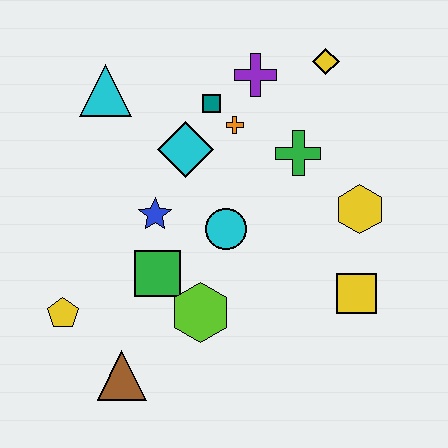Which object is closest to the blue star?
The green square is closest to the blue star.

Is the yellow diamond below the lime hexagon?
No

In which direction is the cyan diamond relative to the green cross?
The cyan diamond is to the left of the green cross.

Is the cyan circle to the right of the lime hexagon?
Yes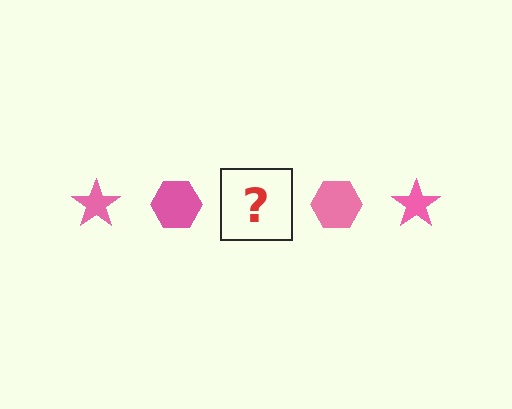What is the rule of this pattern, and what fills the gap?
The rule is that the pattern cycles through star, hexagon shapes in pink. The gap should be filled with a pink star.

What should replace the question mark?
The question mark should be replaced with a pink star.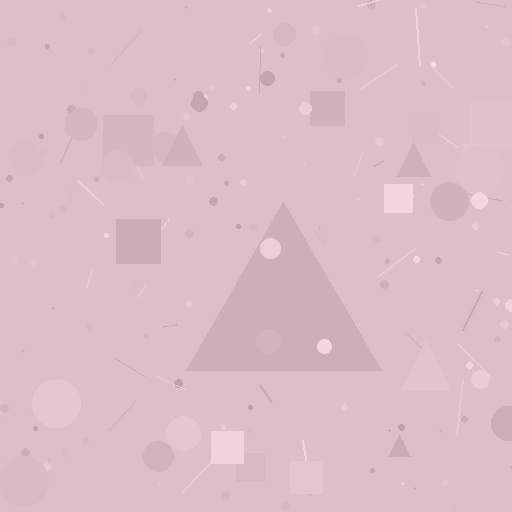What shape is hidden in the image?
A triangle is hidden in the image.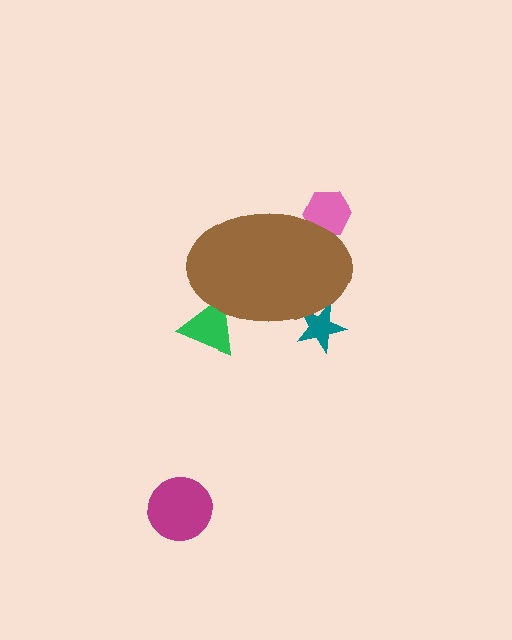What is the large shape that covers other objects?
A brown ellipse.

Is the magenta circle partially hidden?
No, the magenta circle is fully visible.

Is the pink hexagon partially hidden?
Yes, the pink hexagon is partially hidden behind the brown ellipse.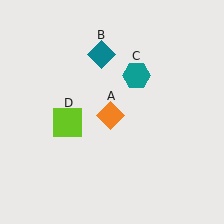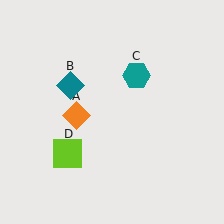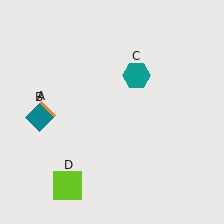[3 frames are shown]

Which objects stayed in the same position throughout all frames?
Teal hexagon (object C) remained stationary.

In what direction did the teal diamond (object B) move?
The teal diamond (object B) moved down and to the left.